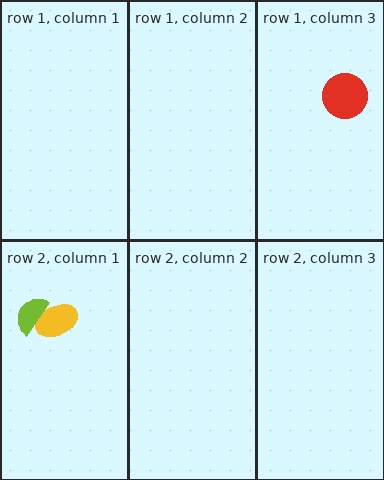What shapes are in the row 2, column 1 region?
The yellow ellipse, the lime semicircle.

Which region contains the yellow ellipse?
The row 2, column 1 region.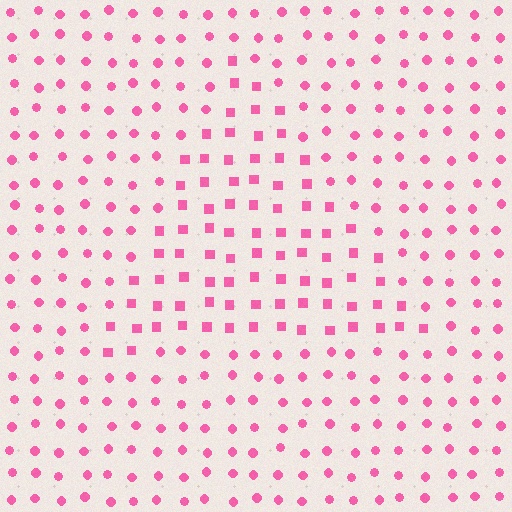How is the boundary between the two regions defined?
The boundary is defined by a change in element shape: squares inside vs. circles outside. All elements share the same color and spacing.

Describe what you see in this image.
The image is filled with small pink elements arranged in a uniform grid. A triangle-shaped region contains squares, while the surrounding area contains circles. The boundary is defined purely by the change in element shape.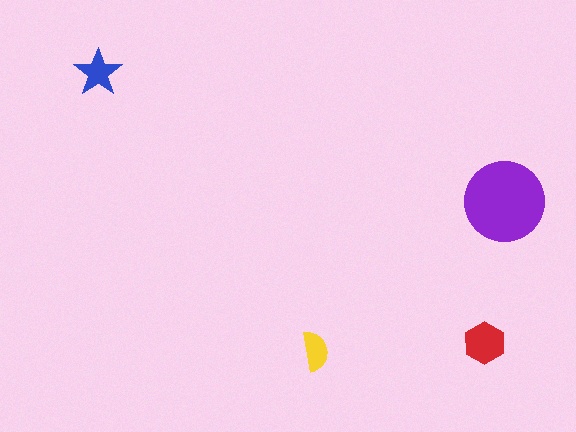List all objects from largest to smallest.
The purple circle, the red hexagon, the blue star, the yellow semicircle.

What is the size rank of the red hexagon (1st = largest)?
2nd.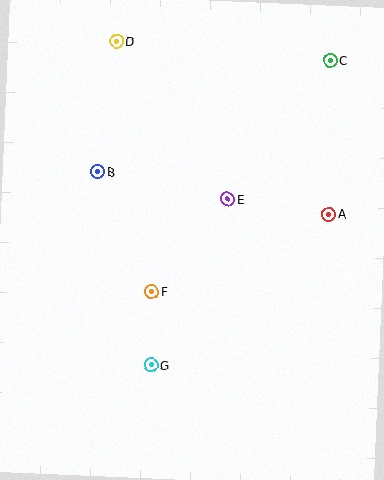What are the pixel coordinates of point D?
Point D is at (117, 41).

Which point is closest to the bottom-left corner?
Point G is closest to the bottom-left corner.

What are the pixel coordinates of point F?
Point F is at (151, 292).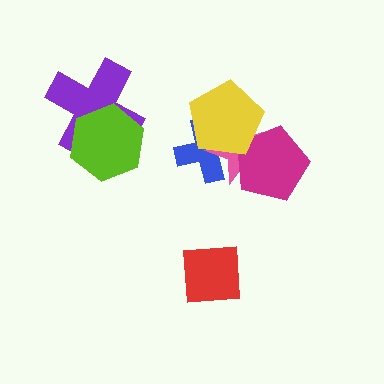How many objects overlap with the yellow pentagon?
3 objects overlap with the yellow pentagon.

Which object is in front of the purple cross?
The lime hexagon is in front of the purple cross.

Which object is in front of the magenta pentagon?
The yellow pentagon is in front of the magenta pentagon.